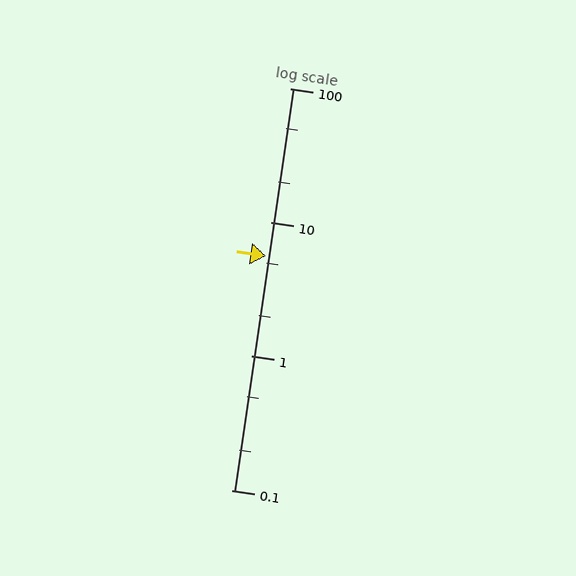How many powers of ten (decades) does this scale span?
The scale spans 3 decades, from 0.1 to 100.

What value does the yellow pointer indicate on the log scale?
The pointer indicates approximately 5.6.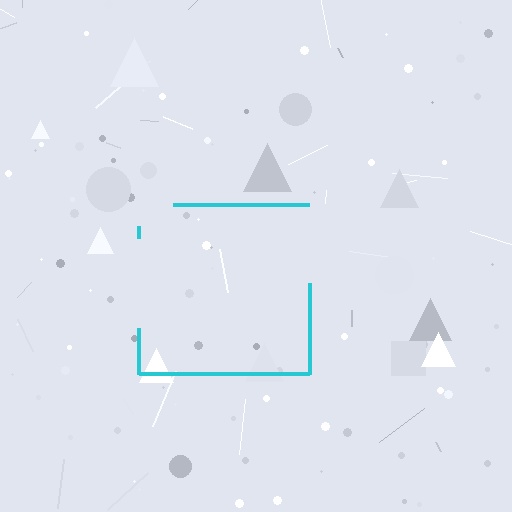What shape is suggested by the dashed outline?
The dashed outline suggests a square.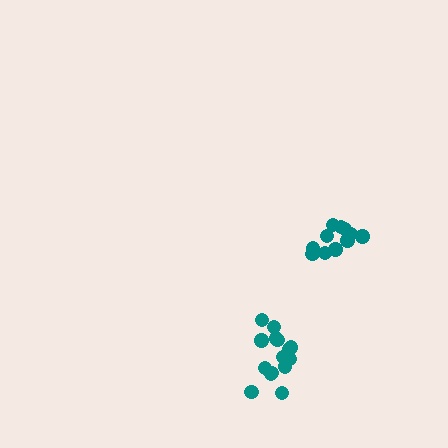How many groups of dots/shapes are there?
There are 2 groups.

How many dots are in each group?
Group 1: 12 dots, Group 2: 15 dots (27 total).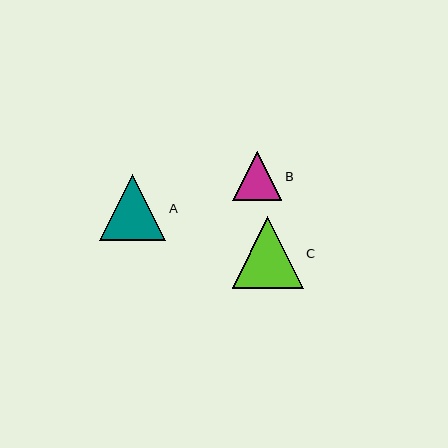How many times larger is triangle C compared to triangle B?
Triangle C is approximately 1.5 times the size of triangle B.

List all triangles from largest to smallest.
From largest to smallest: C, A, B.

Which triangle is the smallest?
Triangle B is the smallest with a size of approximately 49 pixels.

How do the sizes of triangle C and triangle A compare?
Triangle C and triangle A are approximately the same size.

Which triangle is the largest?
Triangle C is the largest with a size of approximately 71 pixels.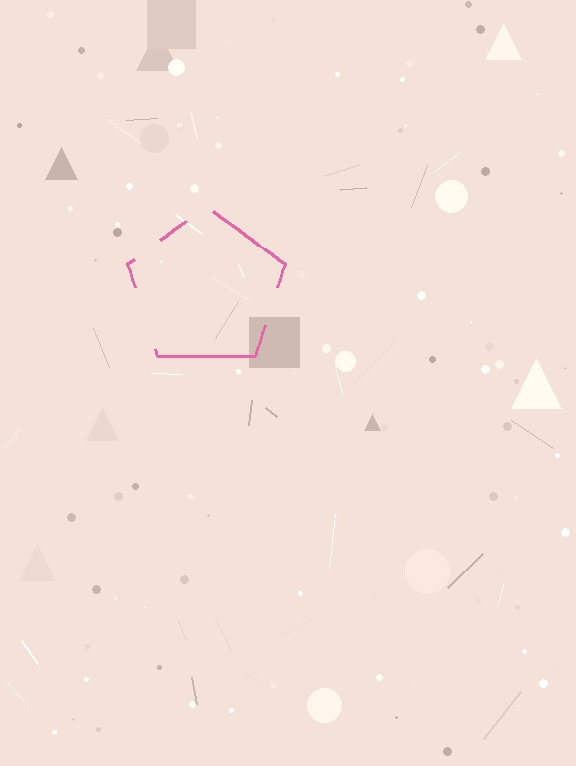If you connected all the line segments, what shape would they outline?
They would outline a pentagon.